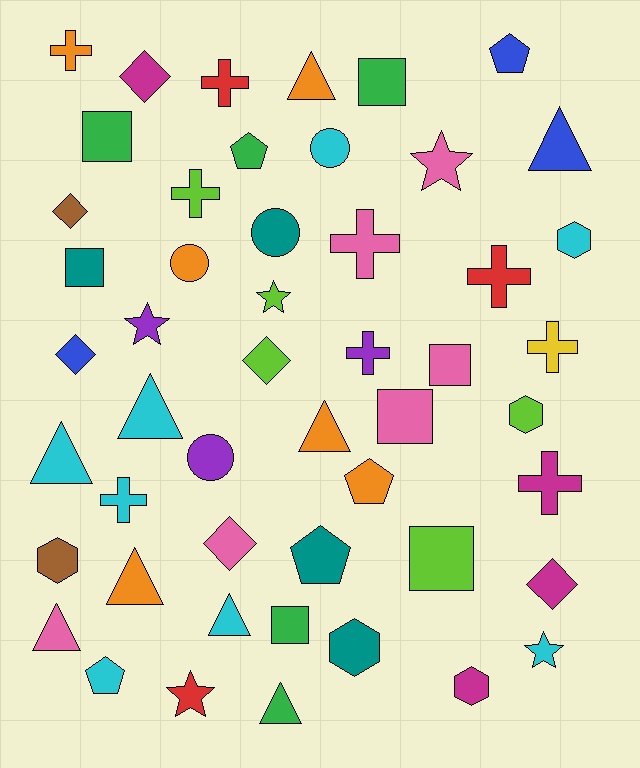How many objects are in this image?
There are 50 objects.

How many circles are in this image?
There are 4 circles.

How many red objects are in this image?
There are 3 red objects.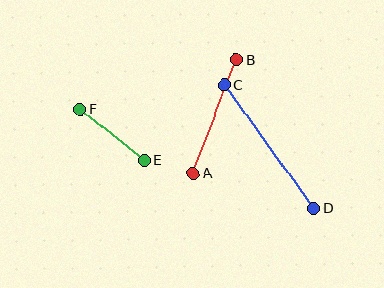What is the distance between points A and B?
The distance is approximately 121 pixels.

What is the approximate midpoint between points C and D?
The midpoint is at approximately (269, 147) pixels.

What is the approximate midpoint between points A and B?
The midpoint is at approximately (215, 117) pixels.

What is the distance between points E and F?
The distance is approximately 82 pixels.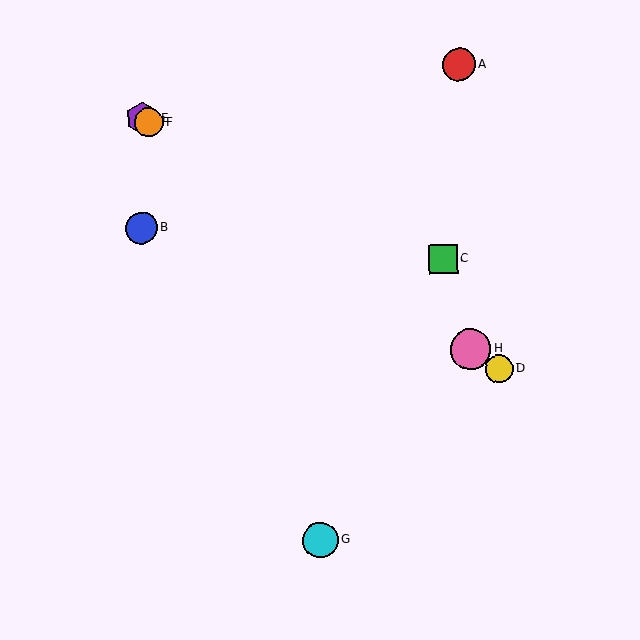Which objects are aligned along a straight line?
Objects D, E, F, H are aligned along a straight line.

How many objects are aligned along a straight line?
4 objects (D, E, F, H) are aligned along a straight line.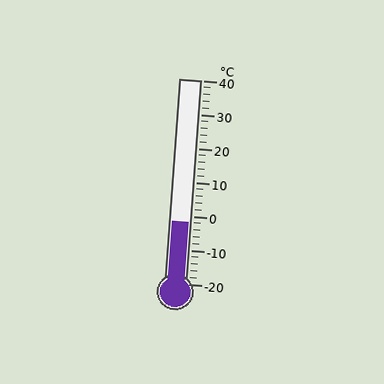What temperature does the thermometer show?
The thermometer shows approximately -2°C.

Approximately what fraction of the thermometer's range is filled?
The thermometer is filled to approximately 30% of its range.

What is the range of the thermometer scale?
The thermometer scale ranges from -20°C to 40°C.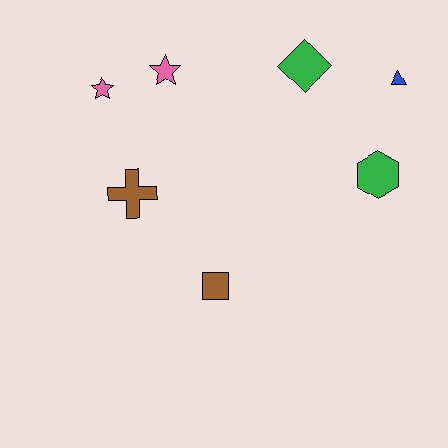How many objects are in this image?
There are 7 objects.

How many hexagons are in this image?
There is 1 hexagon.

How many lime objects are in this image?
There are no lime objects.